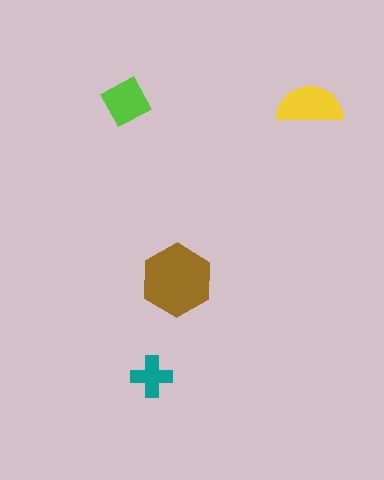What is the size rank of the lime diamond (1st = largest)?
3rd.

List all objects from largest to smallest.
The brown hexagon, the yellow semicircle, the lime diamond, the teal cross.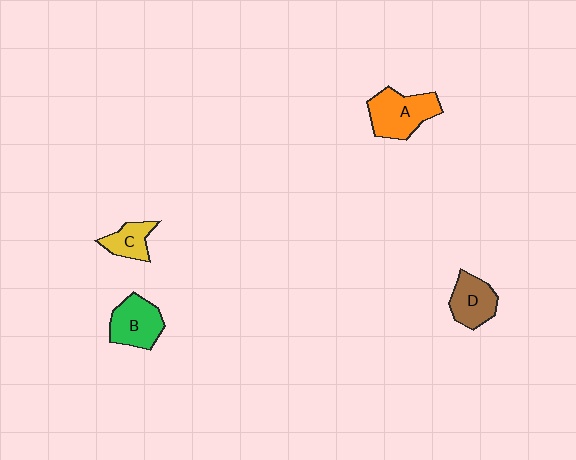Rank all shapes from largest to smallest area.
From largest to smallest: A (orange), B (green), D (brown), C (yellow).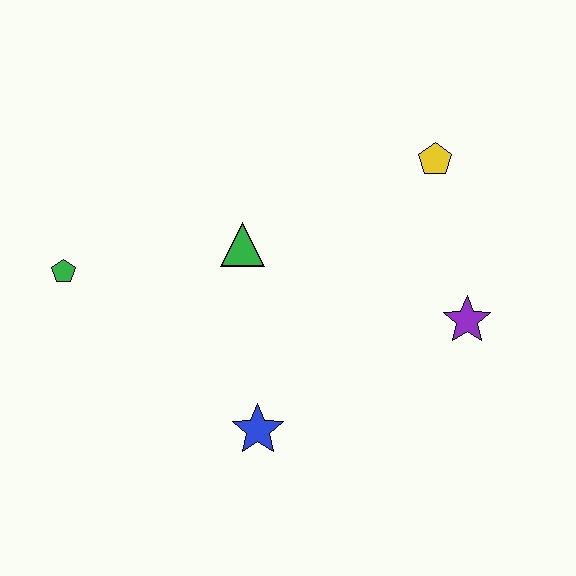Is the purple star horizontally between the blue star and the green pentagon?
No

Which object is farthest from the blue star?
The yellow pentagon is farthest from the blue star.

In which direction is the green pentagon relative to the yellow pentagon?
The green pentagon is to the left of the yellow pentagon.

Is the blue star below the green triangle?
Yes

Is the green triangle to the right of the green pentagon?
Yes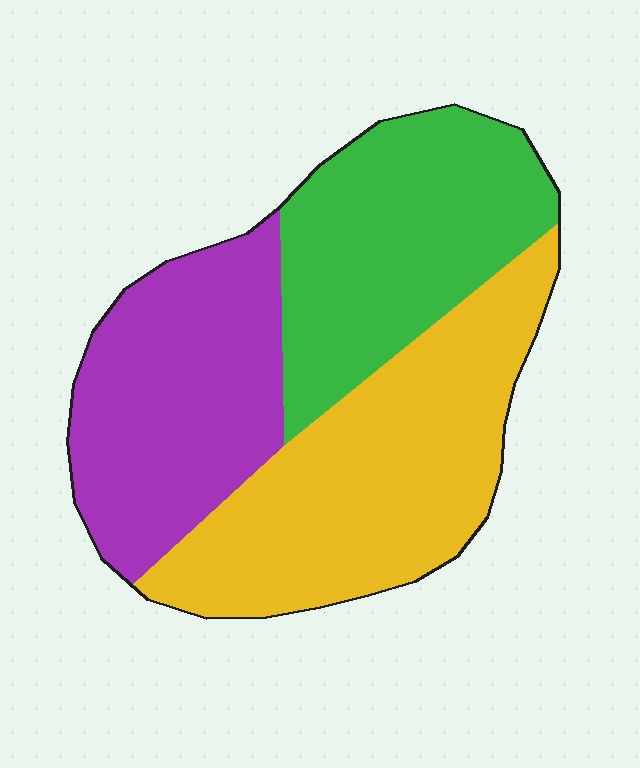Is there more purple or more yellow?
Yellow.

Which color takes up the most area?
Yellow, at roughly 40%.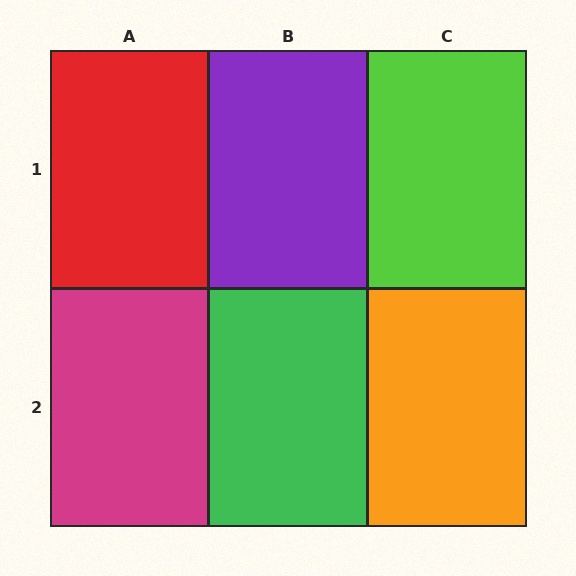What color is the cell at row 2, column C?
Orange.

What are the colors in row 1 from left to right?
Red, purple, lime.